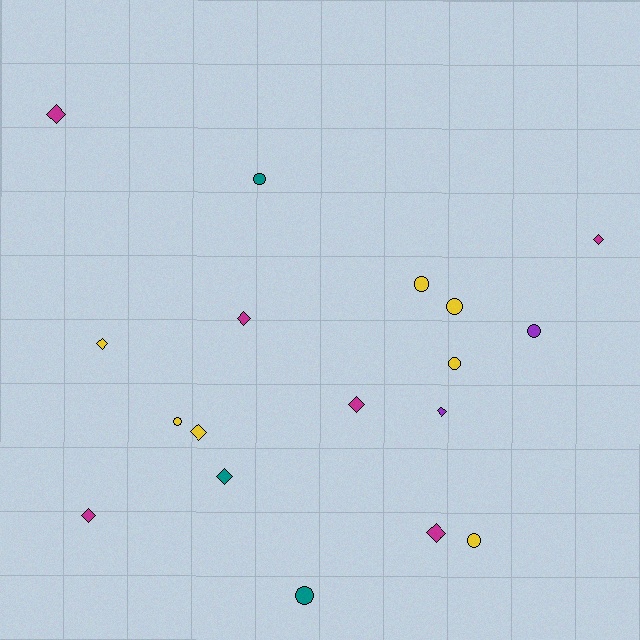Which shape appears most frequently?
Diamond, with 10 objects.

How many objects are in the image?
There are 18 objects.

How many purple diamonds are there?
There is 1 purple diamond.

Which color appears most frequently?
Yellow, with 7 objects.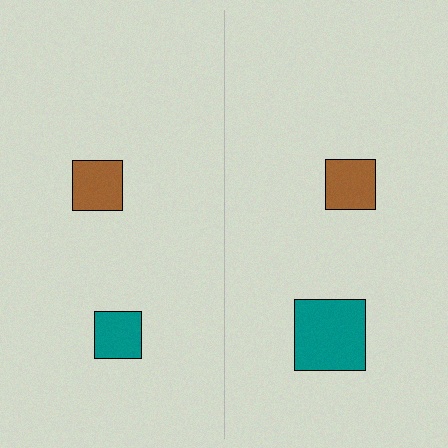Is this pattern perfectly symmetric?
No, the pattern is not perfectly symmetric. The teal square on the right side has a different size than its mirror counterpart.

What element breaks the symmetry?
The teal square on the right side has a different size than its mirror counterpart.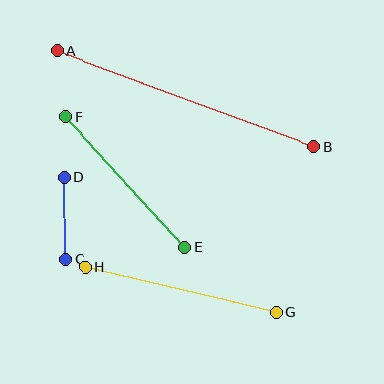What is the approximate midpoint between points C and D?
The midpoint is at approximately (65, 219) pixels.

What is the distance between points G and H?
The distance is approximately 197 pixels.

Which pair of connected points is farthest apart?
Points A and B are farthest apart.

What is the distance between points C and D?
The distance is approximately 82 pixels.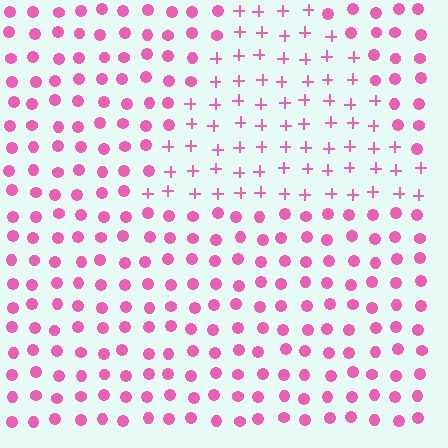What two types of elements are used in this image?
The image uses plus signs inside the triangle region and circles outside it.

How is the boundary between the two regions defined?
The boundary is defined by a change in element shape: plus signs inside vs. circles outside. All elements share the same color and spacing.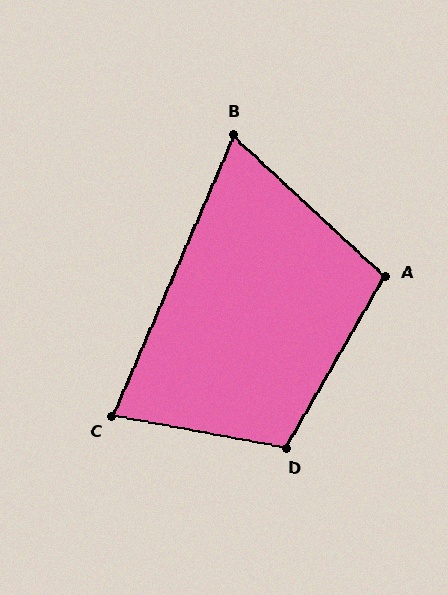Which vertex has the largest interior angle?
D, at approximately 110 degrees.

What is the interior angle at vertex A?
Approximately 103 degrees (obtuse).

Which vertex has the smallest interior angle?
B, at approximately 70 degrees.